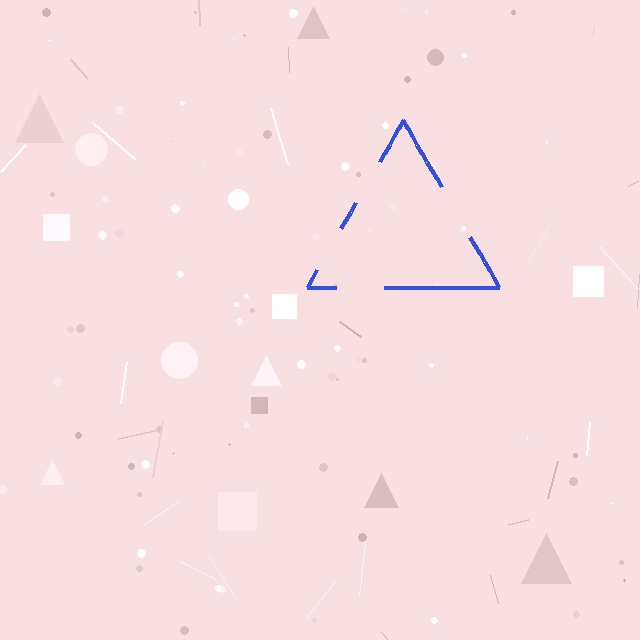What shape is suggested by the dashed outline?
The dashed outline suggests a triangle.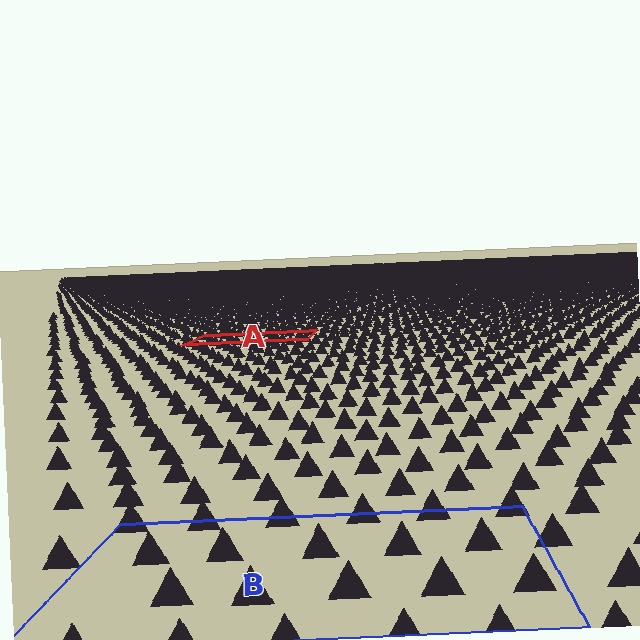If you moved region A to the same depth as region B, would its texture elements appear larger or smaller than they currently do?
They would appear larger. At a closer depth, the same texture elements are projected at a bigger on-screen size.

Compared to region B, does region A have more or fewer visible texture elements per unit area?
Region A has more texture elements per unit area — they are packed more densely because it is farther away.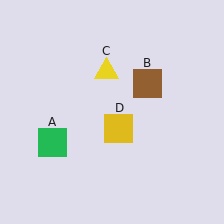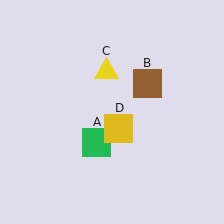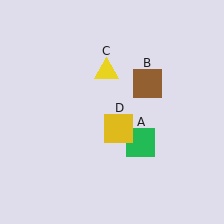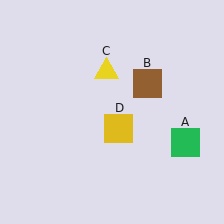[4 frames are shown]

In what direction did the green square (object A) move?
The green square (object A) moved right.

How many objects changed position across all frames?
1 object changed position: green square (object A).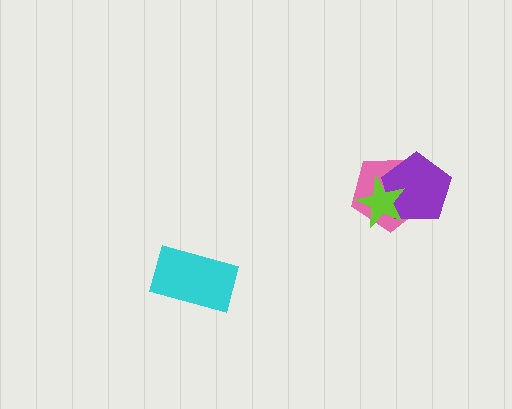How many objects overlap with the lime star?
2 objects overlap with the lime star.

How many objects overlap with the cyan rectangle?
0 objects overlap with the cyan rectangle.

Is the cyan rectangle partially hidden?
No, no other shape covers it.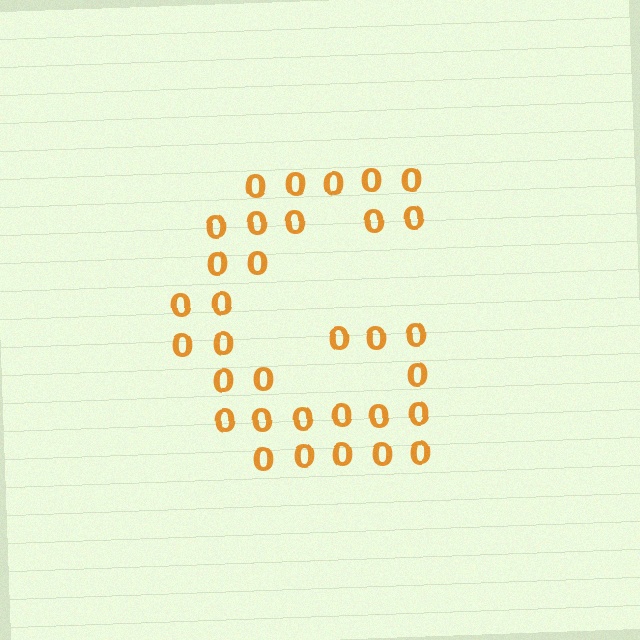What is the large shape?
The large shape is the letter G.